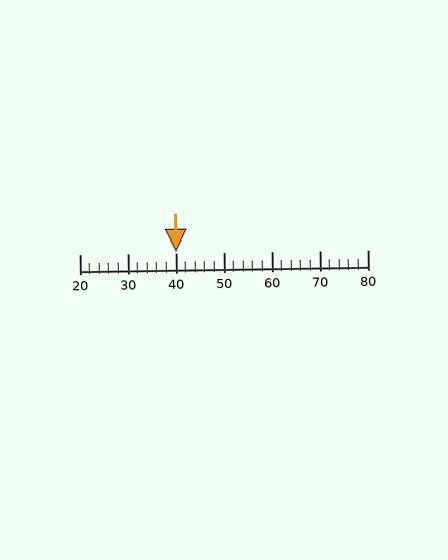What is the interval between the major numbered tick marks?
The major tick marks are spaced 10 units apart.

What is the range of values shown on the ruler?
The ruler shows values from 20 to 80.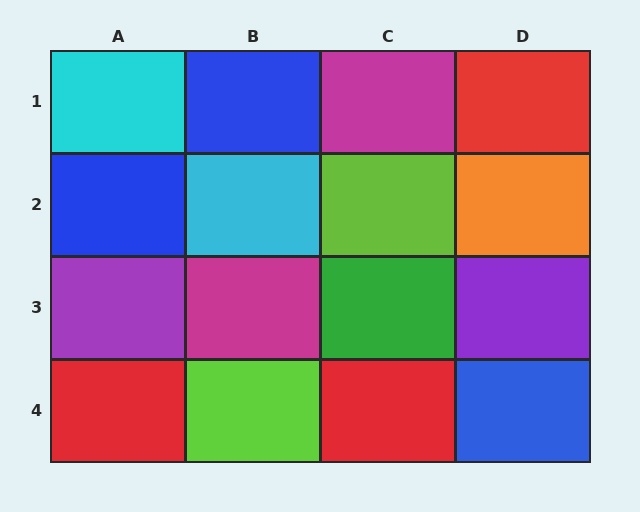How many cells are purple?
2 cells are purple.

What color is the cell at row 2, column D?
Orange.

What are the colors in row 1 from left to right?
Cyan, blue, magenta, red.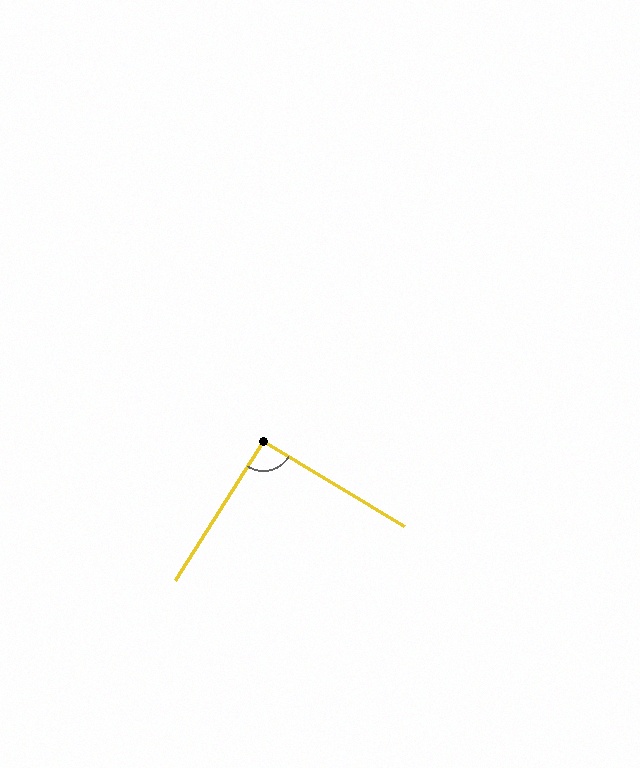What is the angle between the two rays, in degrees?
Approximately 91 degrees.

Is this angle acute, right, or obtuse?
It is approximately a right angle.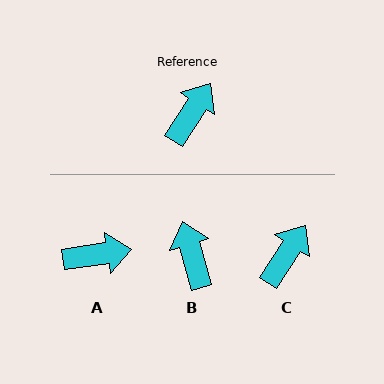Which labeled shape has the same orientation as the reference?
C.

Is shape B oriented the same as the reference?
No, it is off by about 49 degrees.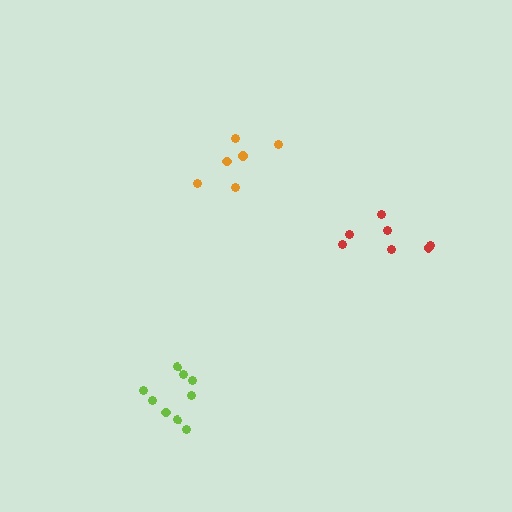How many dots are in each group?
Group 1: 7 dots, Group 2: 9 dots, Group 3: 6 dots (22 total).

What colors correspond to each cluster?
The clusters are colored: red, lime, orange.